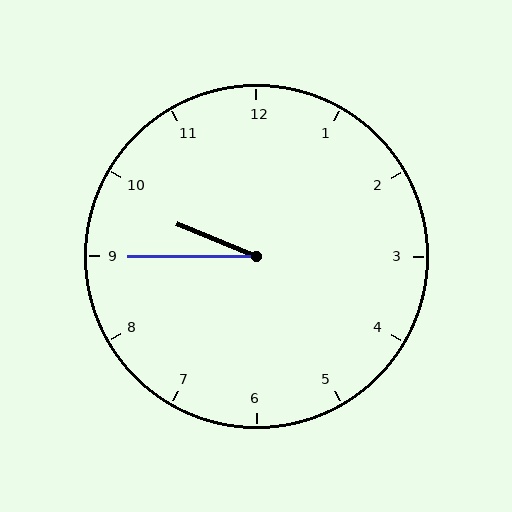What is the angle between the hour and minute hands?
Approximately 22 degrees.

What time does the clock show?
9:45.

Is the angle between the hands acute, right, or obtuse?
It is acute.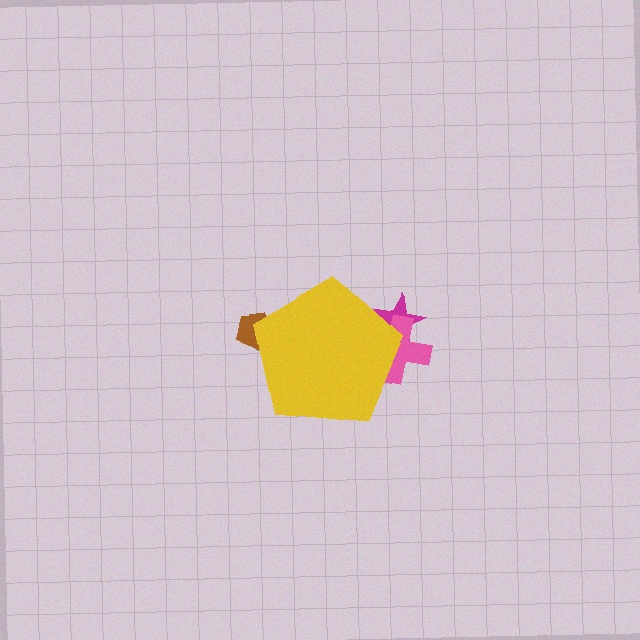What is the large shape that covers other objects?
A yellow pentagon.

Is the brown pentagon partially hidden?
Yes, the brown pentagon is partially hidden behind the yellow pentagon.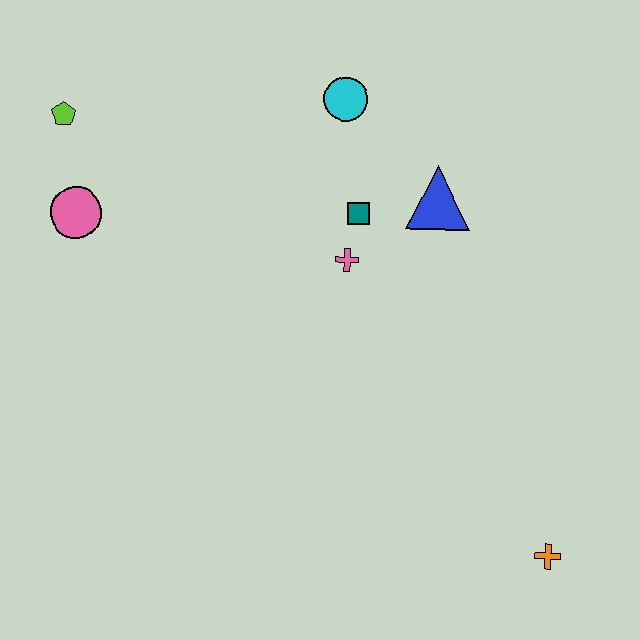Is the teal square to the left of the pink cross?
No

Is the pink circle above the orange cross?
Yes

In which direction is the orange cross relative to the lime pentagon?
The orange cross is to the right of the lime pentagon.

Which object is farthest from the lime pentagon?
The orange cross is farthest from the lime pentagon.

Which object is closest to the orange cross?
The pink cross is closest to the orange cross.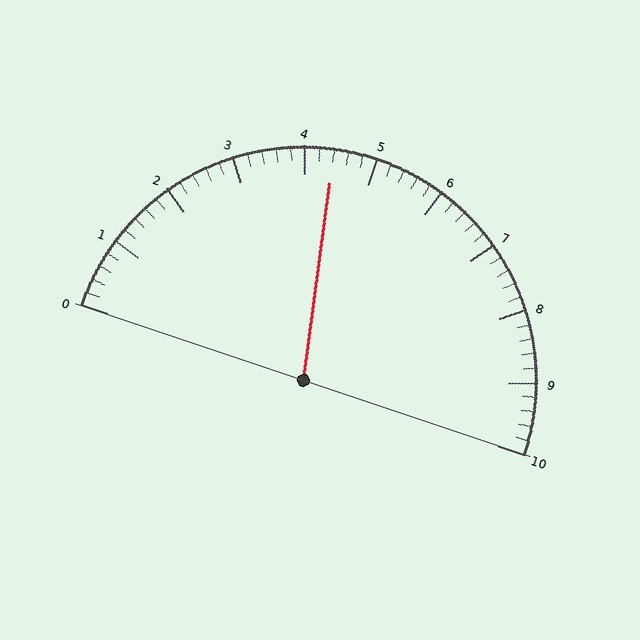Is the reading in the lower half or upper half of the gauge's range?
The reading is in the lower half of the range (0 to 10).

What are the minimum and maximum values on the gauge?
The gauge ranges from 0 to 10.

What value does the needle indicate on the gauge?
The needle indicates approximately 4.4.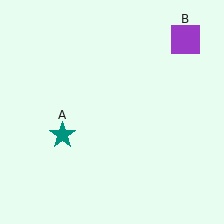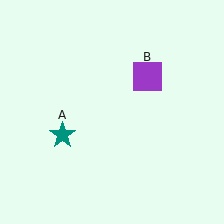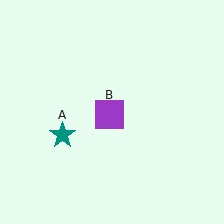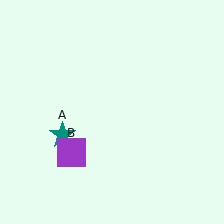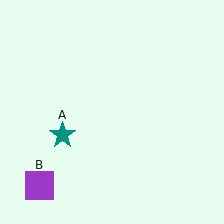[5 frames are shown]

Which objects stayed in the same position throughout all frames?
Teal star (object A) remained stationary.